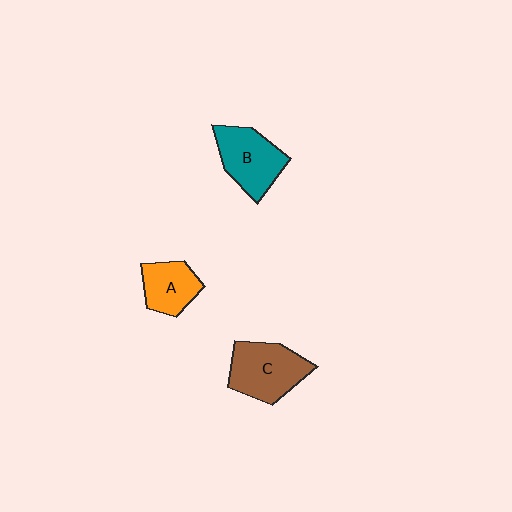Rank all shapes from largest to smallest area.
From largest to smallest: C (brown), B (teal), A (orange).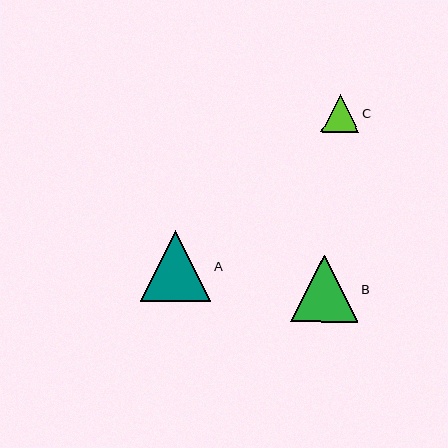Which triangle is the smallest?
Triangle C is the smallest with a size of approximately 37 pixels.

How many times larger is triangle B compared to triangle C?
Triangle B is approximately 1.8 times the size of triangle C.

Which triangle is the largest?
Triangle A is the largest with a size of approximately 71 pixels.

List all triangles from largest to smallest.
From largest to smallest: A, B, C.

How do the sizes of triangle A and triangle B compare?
Triangle A and triangle B are approximately the same size.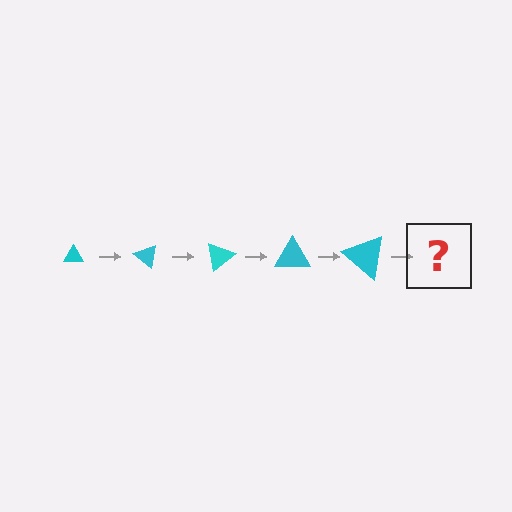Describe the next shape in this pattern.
It should be a triangle, larger than the previous one and rotated 200 degrees from the start.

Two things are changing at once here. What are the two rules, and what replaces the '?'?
The two rules are that the triangle grows larger each step and it rotates 40 degrees each step. The '?' should be a triangle, larger than the previous one and rotated 200 degrees from the start.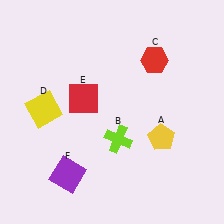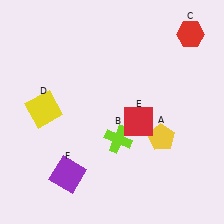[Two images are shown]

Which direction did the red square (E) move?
The red square (E) moved right.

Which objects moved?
The objects that moved are: the red hexagon (C), the red square (E).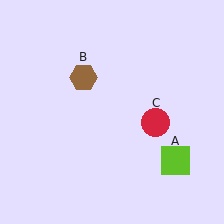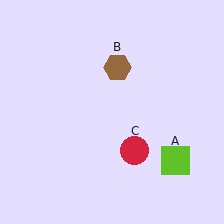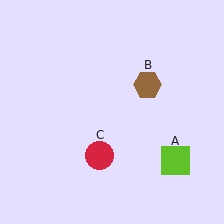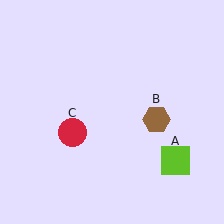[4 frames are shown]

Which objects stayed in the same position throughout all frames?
Lime square (object A) remained stationary.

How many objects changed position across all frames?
2 objects changed position: brown hexagon (object B), red circle (object C).